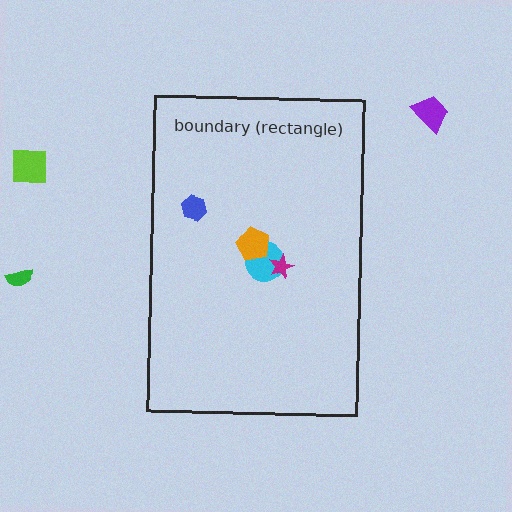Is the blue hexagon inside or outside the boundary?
Inside.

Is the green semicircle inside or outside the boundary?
Outside.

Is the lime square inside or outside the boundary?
Outside.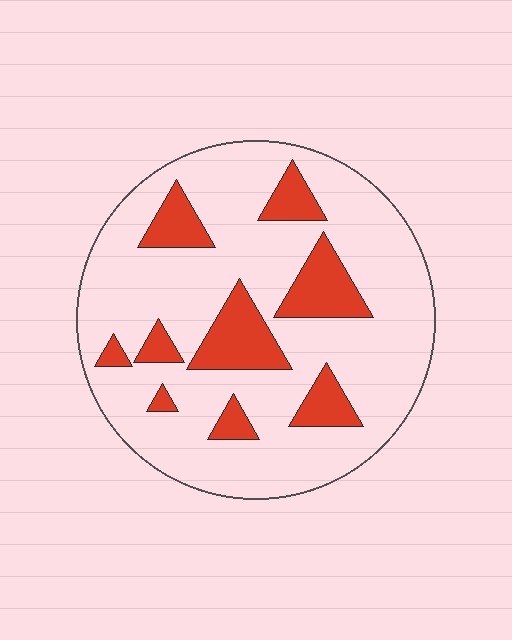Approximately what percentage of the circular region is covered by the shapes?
Approximately 20%.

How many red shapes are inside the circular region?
9.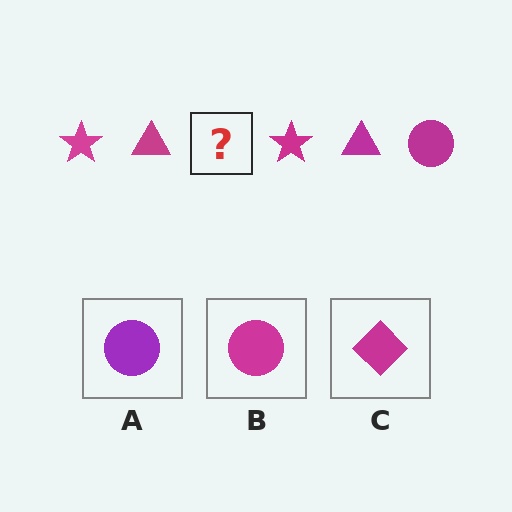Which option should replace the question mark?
Option B.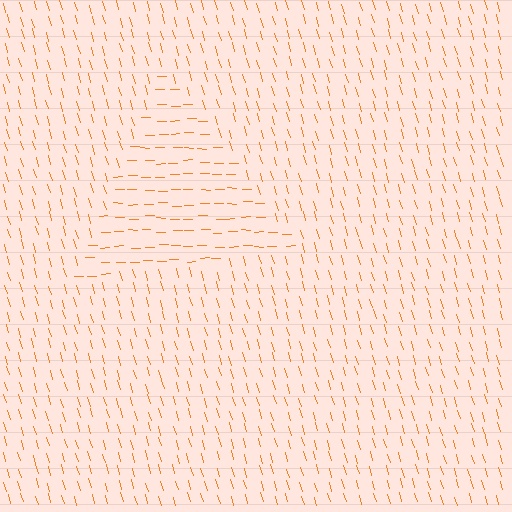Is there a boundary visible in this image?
Yes, there is a texture boundary formed by a change in line orientation.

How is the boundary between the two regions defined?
The boundary is defined purely by a change in line orientation (approximately 75 degrees difference). All lines are the same color and thickness.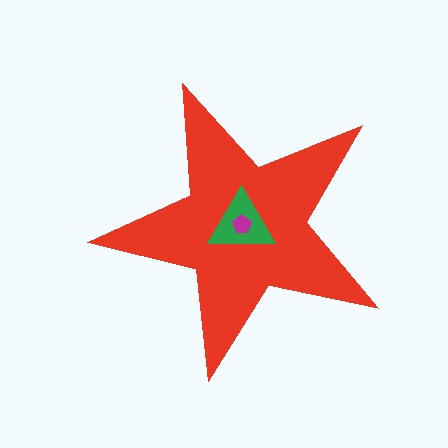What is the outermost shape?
The red star.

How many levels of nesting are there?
3.